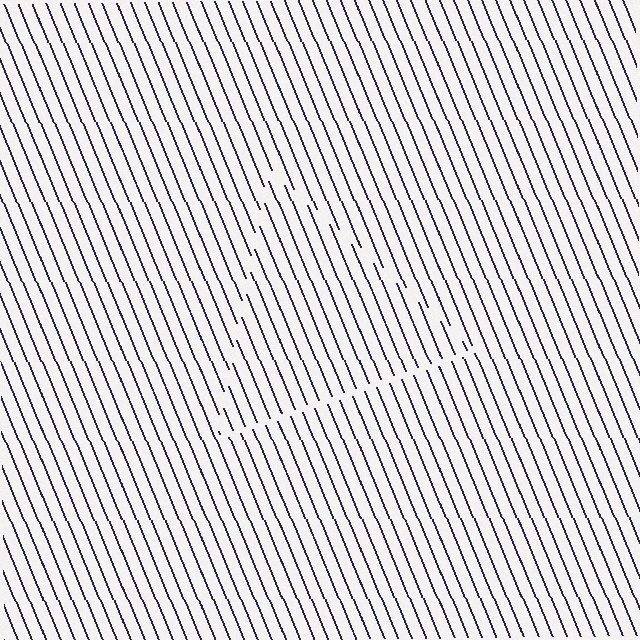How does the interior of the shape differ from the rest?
The interior of the shape contains the same grating, shifted by half a period — the contour is defined by the phase discontinuity where line-ends from the inner and outer gratings abut.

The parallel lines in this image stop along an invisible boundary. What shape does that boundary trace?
An illusory triangle. The interior of the shape contains the same grating, shifted by half a period — the contour is defined by the phase discontinuity where line-ends from the inner and outer gratings abut.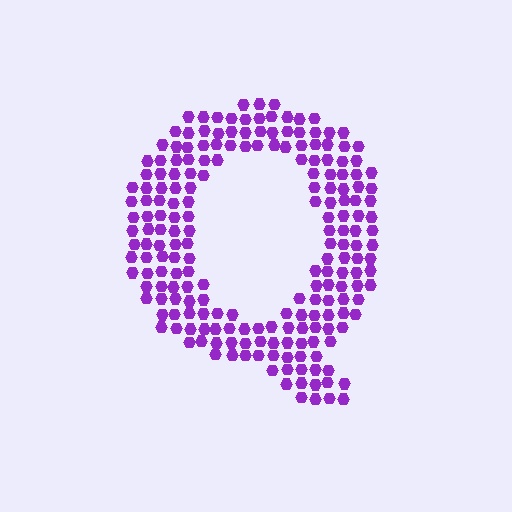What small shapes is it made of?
It is made of small hexagons.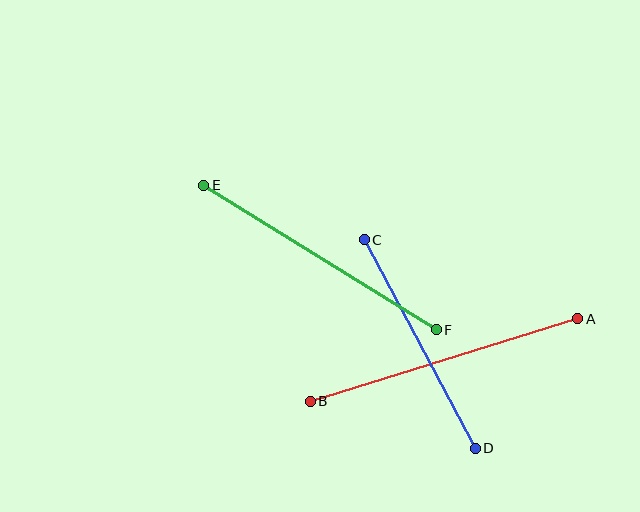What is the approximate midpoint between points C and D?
The midpoint is at approximately (420, 344) pixels.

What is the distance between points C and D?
The distance is approximately 237 pixels.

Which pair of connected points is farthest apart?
Points A and B are farthest apart.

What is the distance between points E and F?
The distance is approximately 274 pixels.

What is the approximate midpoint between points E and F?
The midpoint is at approximately (320, 257) pixels.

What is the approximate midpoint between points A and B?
The midpoint is at approximately (444, 360) pixels.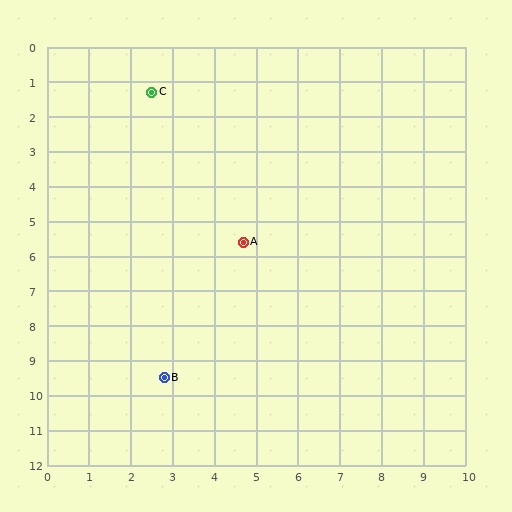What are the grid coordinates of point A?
Point A is at approximately (4.7, 5.6).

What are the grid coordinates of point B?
Point B is at approximately (2.8, 9.5).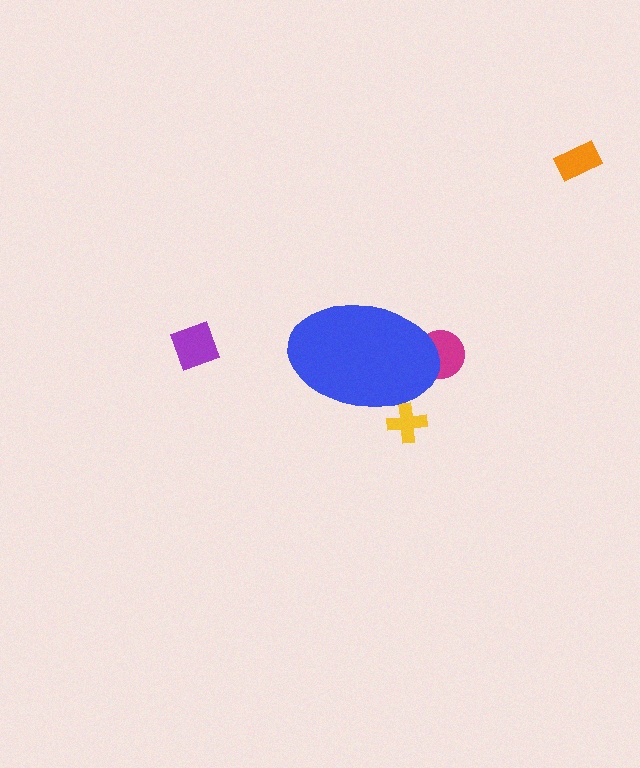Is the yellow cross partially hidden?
Yes, the yellow cross is partially hidden behind the blue ellipse.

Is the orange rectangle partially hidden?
No, the orange rectangle is fully visible.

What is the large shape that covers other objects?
A blue ellipse.